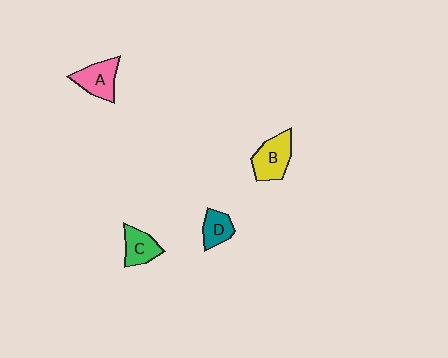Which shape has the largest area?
Shape B (yellow).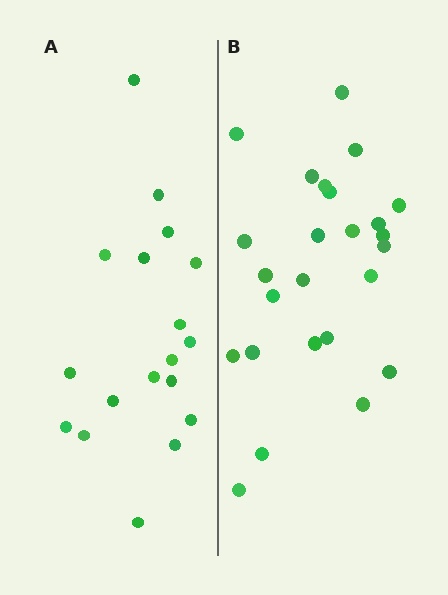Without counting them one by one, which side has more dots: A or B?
Region B (the right region) has more dots.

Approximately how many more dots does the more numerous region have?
Region B has roughly 8 or so more dots than region A.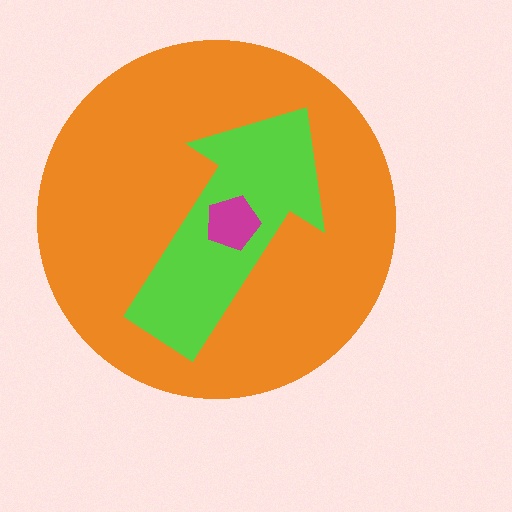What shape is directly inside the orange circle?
The lime arrow.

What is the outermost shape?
The orange circle.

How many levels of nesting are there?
3.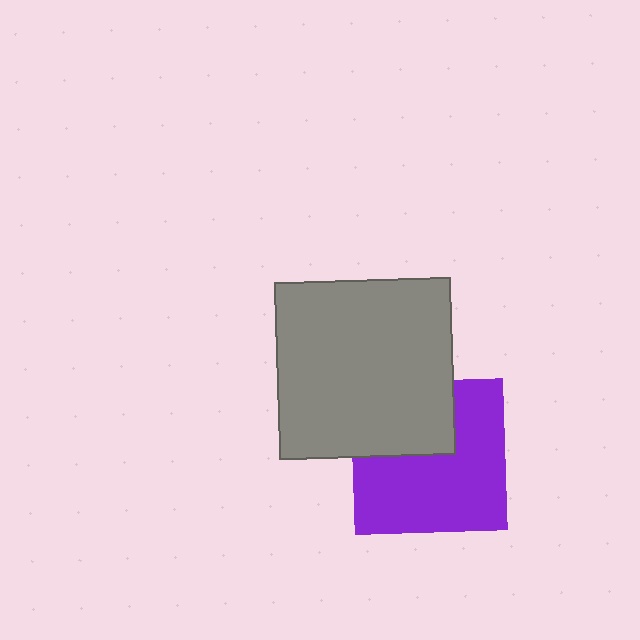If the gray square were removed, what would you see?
You would see the complete purple square.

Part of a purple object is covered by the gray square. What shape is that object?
It is a square.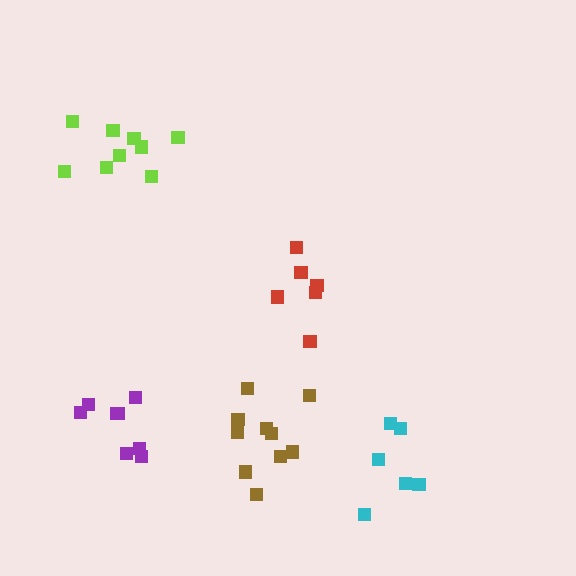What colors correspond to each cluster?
The clusters are colored: lime, red, cyan, purple, brown.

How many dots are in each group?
Group 1: 9 dots, Group 2: 6 dots, Group 3: 6 dots, Group 4: 9 dots, Group 5: 10 dots (40 total).